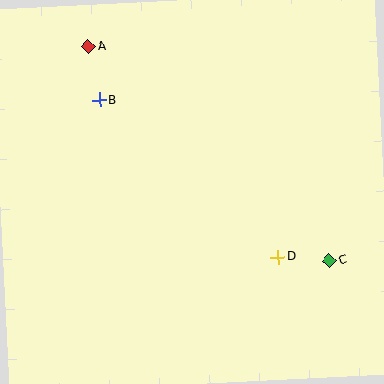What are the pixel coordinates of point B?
Point B is at (99, 100).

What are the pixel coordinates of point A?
Point A is at (89, 47).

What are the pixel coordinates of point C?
Point C is at (329, 261).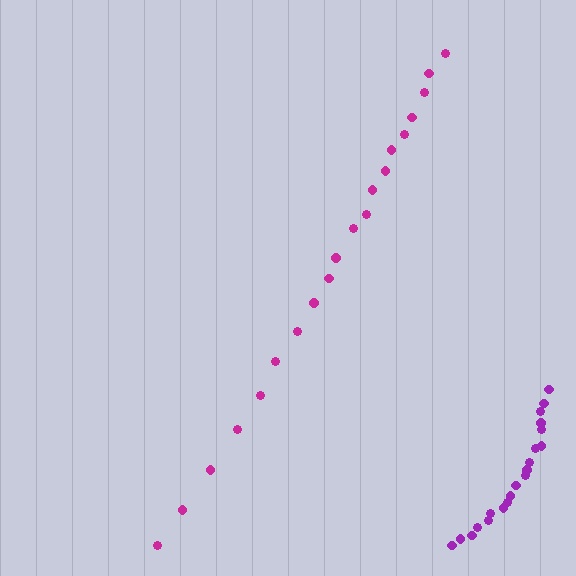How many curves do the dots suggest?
There are 2 distinct paths.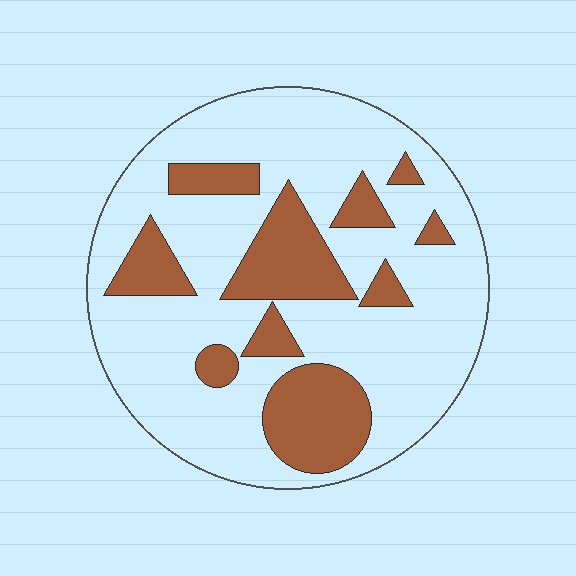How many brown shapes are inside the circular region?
10.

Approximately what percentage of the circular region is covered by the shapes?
Approximately 25%.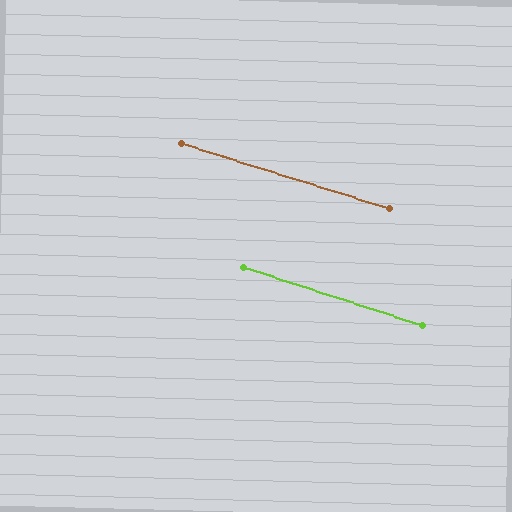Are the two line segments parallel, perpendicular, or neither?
Parallel — their directions differ by only 0.7°.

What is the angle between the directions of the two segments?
Approximately 1 degree.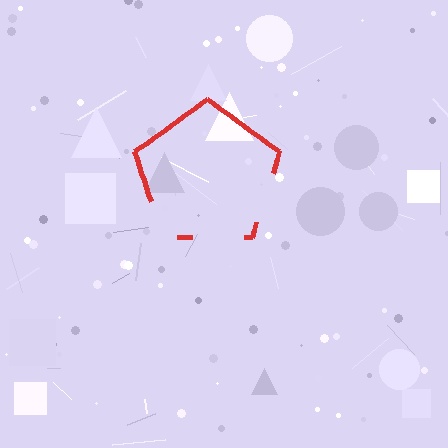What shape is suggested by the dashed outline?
The dashed outline suggests a pentagon.